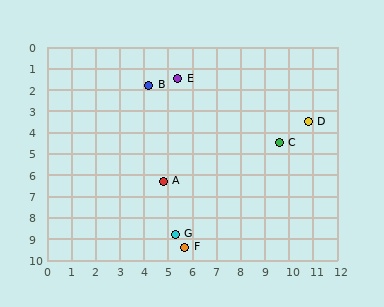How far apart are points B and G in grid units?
Points B and G are about 7.1 grid units apart.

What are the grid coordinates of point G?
Point G is at approximately (5.3, 8.8).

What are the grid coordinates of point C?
Point C is at approximately (9.6, 4.5).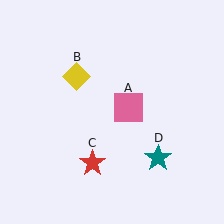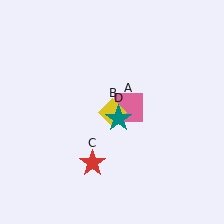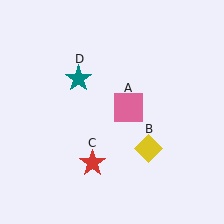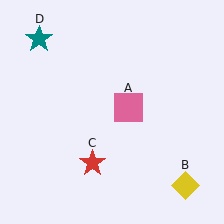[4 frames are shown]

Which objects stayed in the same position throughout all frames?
Pink square (object A) and red star (object C) remained stationary.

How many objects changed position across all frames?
2 objects changed position: yellow diamond (object B), teal star (object D).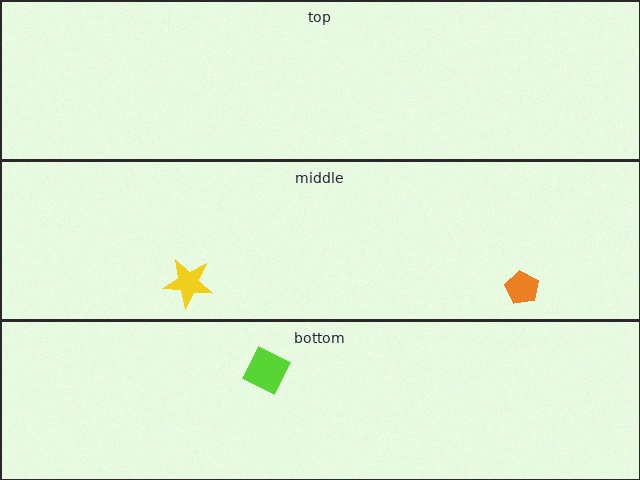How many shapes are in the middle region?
2.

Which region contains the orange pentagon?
The middle region.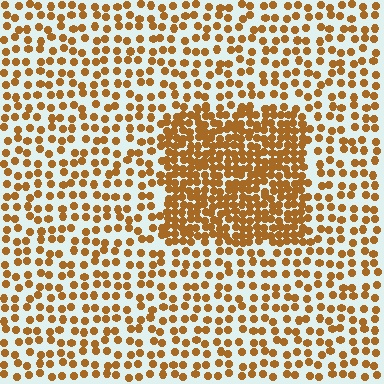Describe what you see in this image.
The image contains small brown elements arranged at two different densities. A rectangle-shaped region is visible where the elements are more densely packed than the surrounding area.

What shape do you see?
I see a rectangle.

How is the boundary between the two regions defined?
The boundary is defined by a change in element density (approximately 2.3x ratio). All elements are the same color, size, and shape.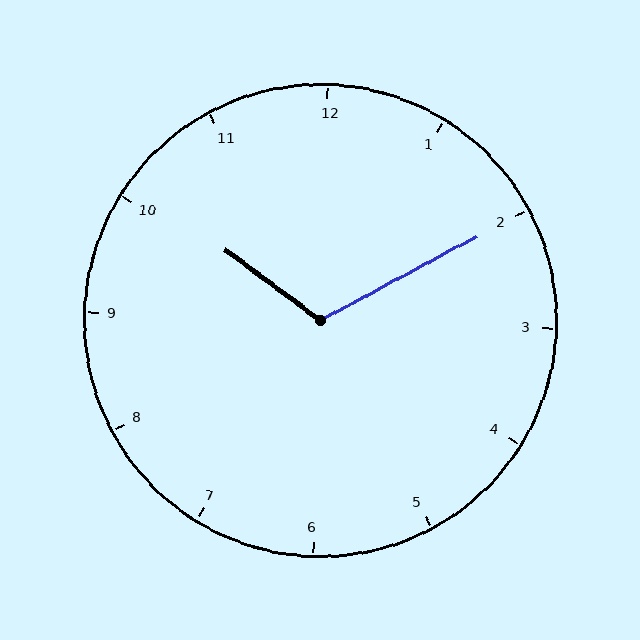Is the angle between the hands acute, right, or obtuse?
It is obtuse.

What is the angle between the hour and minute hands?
Approximately 115 degrees.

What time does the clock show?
10:10.